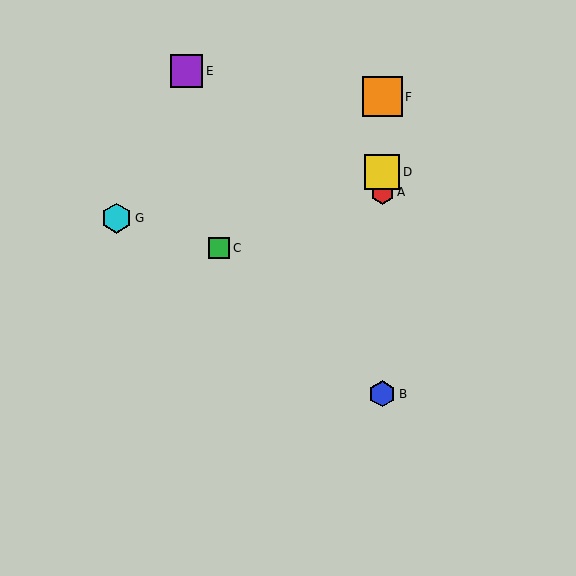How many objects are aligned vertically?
4 objects (A, B, D, F) are aligned vertically.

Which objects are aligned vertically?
Objects A, B, D, F are aligned vertically.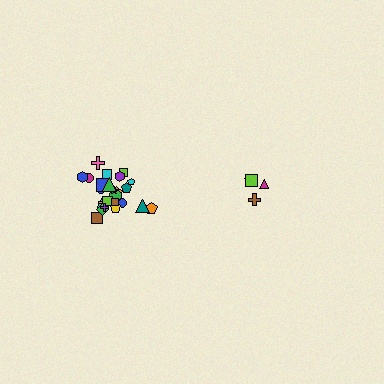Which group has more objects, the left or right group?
The left group.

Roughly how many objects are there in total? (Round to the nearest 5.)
Roughly 30 objects in total.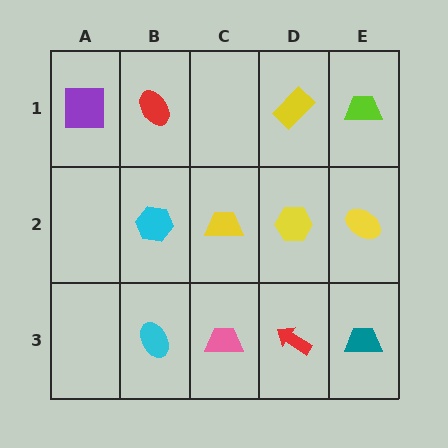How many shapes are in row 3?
4 shapes.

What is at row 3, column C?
A pink trapezoid.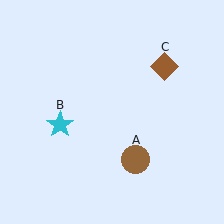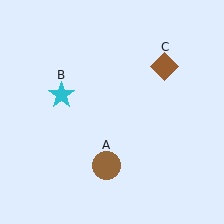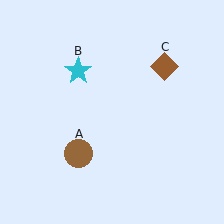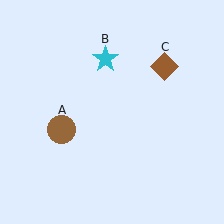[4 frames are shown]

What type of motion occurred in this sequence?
The brown circle (object A), cyan star (object B) rotated clockwise around the center of the scene.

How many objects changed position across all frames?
2 objects changed position: brown circle (object A), cyan star (object B).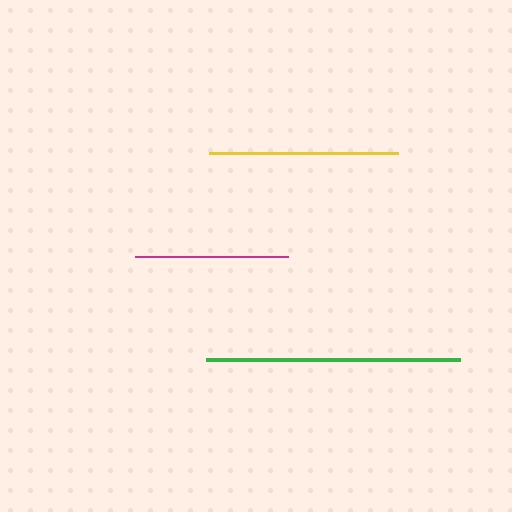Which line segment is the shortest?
The magenta line is the shortest at approximately 153 pixels.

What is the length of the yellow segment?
The yellow segment is approximately 189 pixels long.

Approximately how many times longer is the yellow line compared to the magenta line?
The yellow line is approximately 1.2 times the length of the magenta line.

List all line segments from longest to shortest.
From longest to shortest: green, yellow, magenta.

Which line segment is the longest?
The green line is the longest at approximately 254 pixels.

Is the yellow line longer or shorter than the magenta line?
The yellow line is longer than the magenta line.